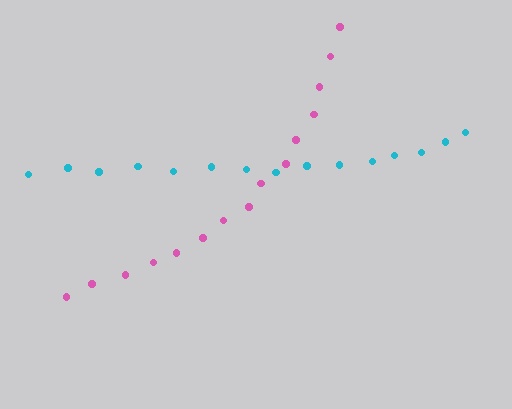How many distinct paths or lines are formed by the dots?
There are 2 distinct paths.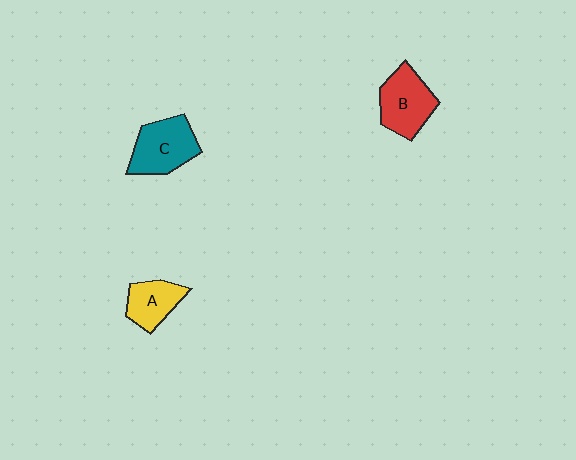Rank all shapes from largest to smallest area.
From largest to smallest: C (teal), B (red), A (yellow).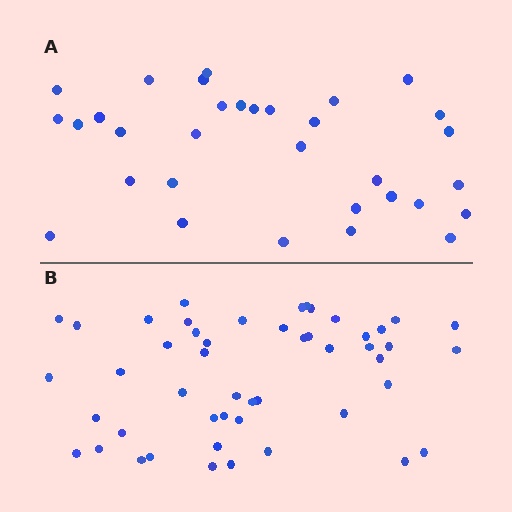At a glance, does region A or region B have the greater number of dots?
Region B (the bottom region) has more dots.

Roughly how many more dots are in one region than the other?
Region B has approximately 15 more dots than region A.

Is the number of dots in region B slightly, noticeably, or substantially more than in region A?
Region B has substantially more. The ratio is roughly 1.5 to 1.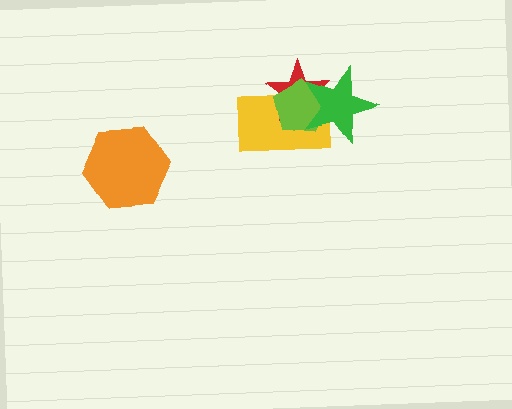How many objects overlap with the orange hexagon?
0 objects overlap with the orange hexagon.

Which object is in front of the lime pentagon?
The green star is in front of the lime pentagon.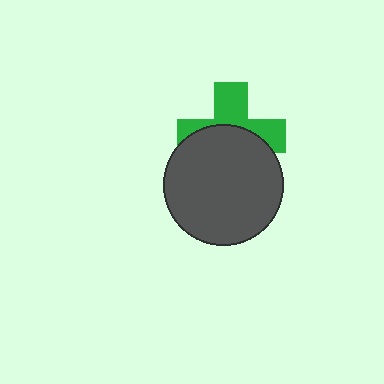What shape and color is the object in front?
The object in front is a dark gray circle.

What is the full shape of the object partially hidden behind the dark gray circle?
The partially hidden object is a green cross.